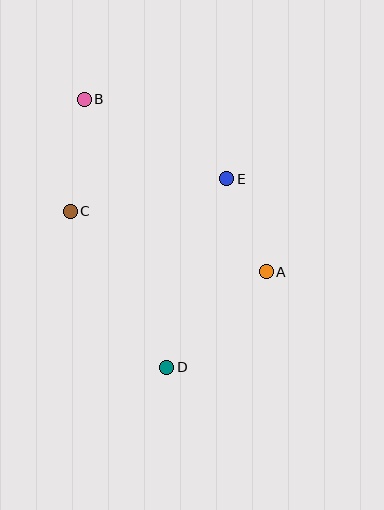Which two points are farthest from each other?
Points B and D are farthest from each other.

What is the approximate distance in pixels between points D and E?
The distance between D and E is approximately 198 pixels.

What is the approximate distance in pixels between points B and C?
The distance between B and C is approximately 113 pixels.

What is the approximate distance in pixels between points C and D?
The distance between C and D is approximately 183 pixels.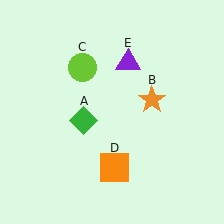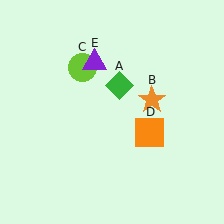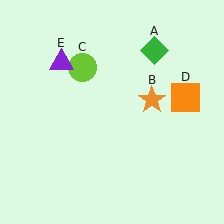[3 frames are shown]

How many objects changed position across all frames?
3 objects changed position: green diamond (object A), orange square (object D), purple triangle (object E).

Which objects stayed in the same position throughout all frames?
Orange star (object B) and lime circle (object C) remained stationary.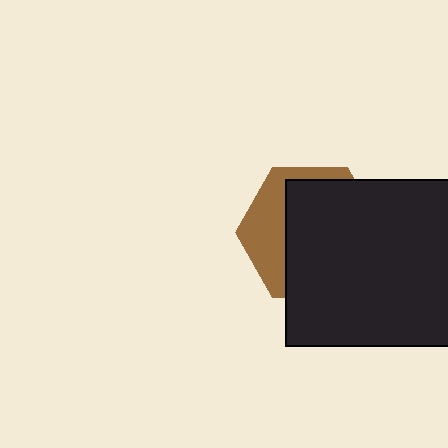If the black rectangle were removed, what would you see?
You would see the complete brown hexagon.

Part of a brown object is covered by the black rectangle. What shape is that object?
It is a hexagon.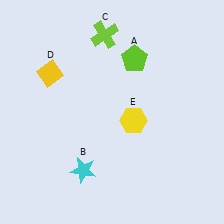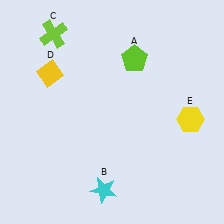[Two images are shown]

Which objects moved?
The objects that moved are: the cyan star (B), the lime cross (C), the yellow hexagon (E).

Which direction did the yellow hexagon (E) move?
The yellow hexagon (E) moved right.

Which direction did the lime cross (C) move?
The lime cross (C) moved left.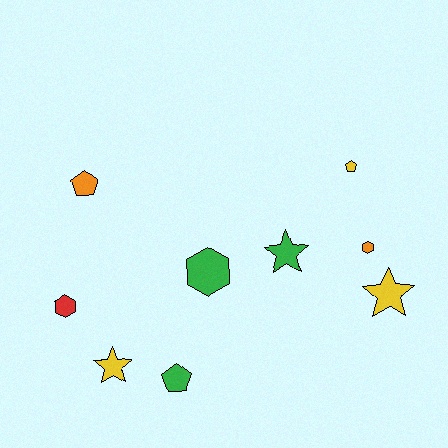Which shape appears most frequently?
Hexagon, with 3 objects.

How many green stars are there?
There is 1 green star.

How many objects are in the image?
There are 9 objects.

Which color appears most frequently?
Yellow, with 3 objects.